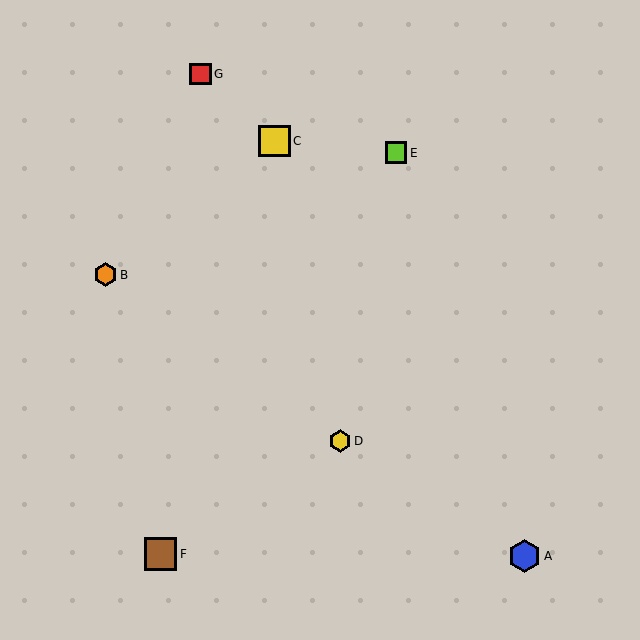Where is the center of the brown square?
The center of the brown square is at (160, 554).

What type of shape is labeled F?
Shape F is a brown square.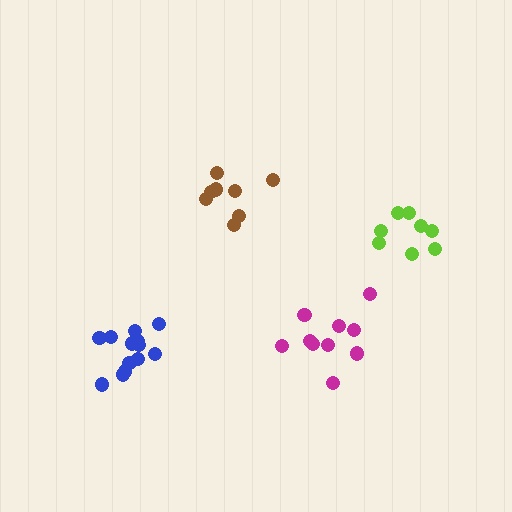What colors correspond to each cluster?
The clusters are colored: brown, magenta, lime, blue.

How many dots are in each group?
Group 1: 8 dots, Group 2: 10 dots, Group 3: 8 dots, Group 4: 13 dots (39 total).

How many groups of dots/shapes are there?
There are 4 groups.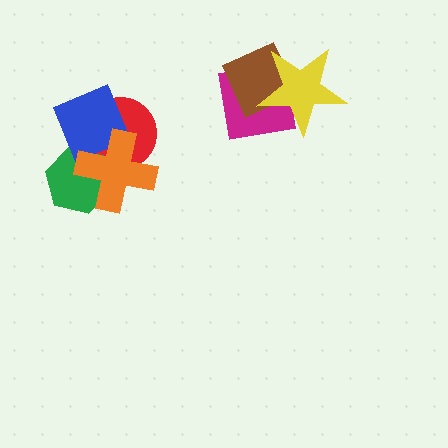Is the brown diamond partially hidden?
Yes, it is partially covered by another shape.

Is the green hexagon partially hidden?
Yes, it is partially covered by another shape.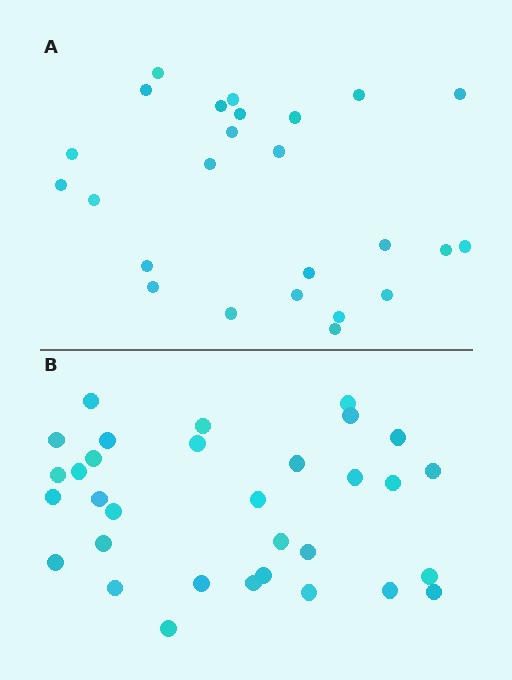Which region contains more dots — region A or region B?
Region B (the bottom region) has more dots.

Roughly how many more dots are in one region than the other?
Region B has roughly 8 or so more dots than region A.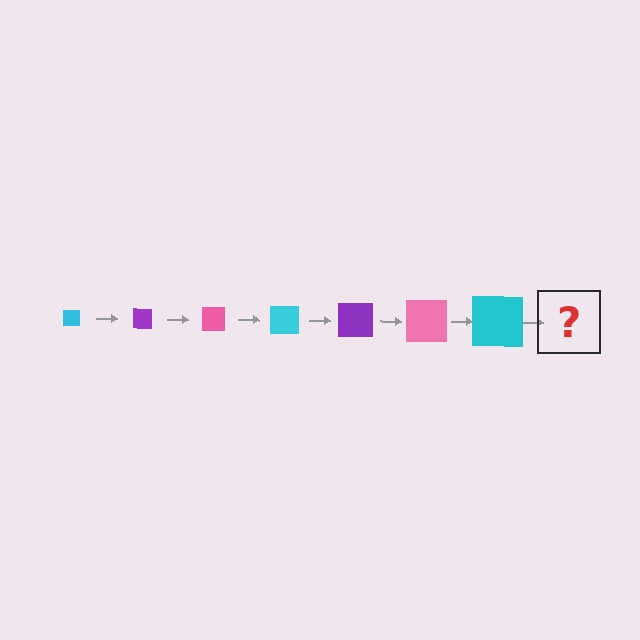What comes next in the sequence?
The next element should be a purple square, larger than the previous one.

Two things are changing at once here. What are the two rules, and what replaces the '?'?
The two rules are that the square grows larger each step and the color cycles through cyan, purple, and pink. The '?' should be a purple square, larger than the previous one.